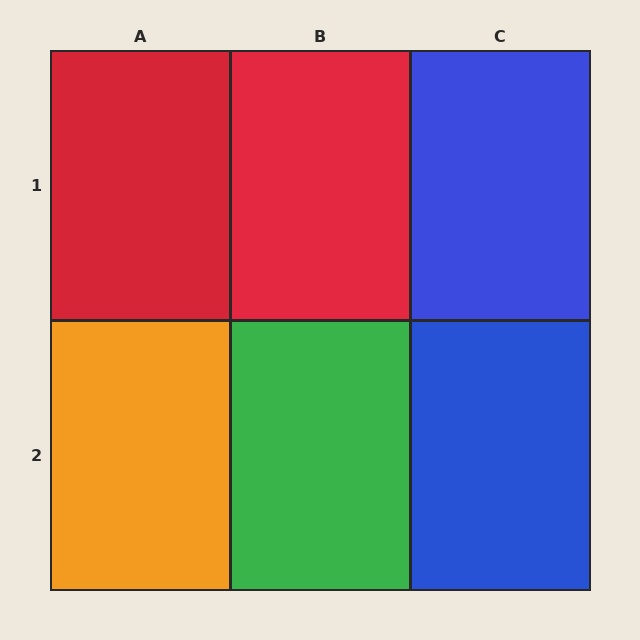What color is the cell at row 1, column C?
Blue.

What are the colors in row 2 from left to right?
Orange, green, blue.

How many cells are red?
2 cells are red.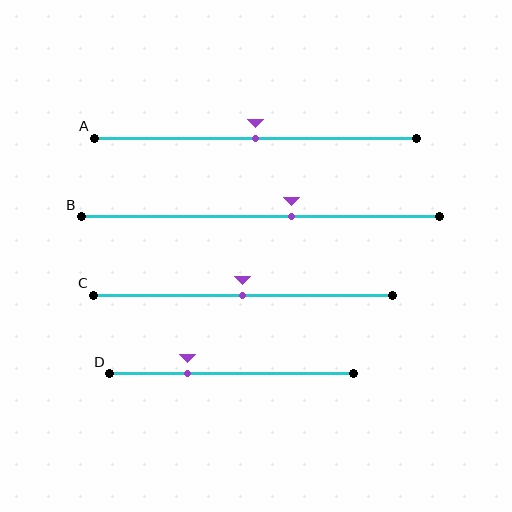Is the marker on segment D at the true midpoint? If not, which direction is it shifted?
No, the marker on segment D is shifted to the left by about 18% of the segment length.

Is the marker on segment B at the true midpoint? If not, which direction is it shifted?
No, the marker on segment B is shifted to the right by about 9% of the segment length.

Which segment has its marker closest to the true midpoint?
Segment A has its marker closest to the true midpoint.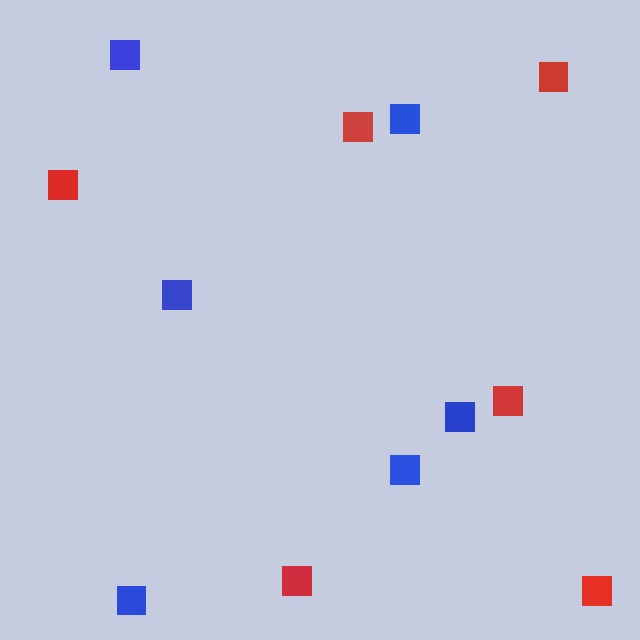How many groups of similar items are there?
There are 2 groups: one group of blue squares (6) and one group of red squares (6).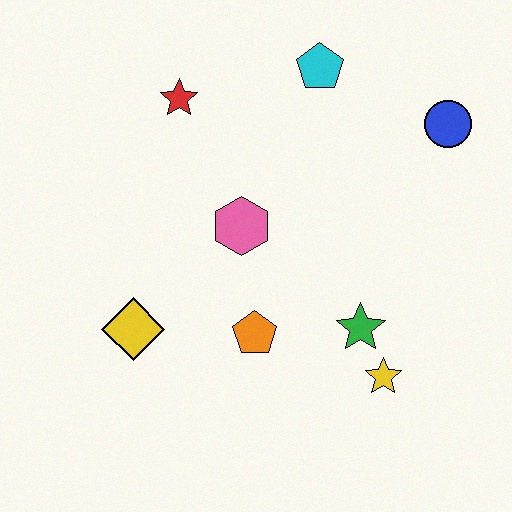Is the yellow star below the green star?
Yes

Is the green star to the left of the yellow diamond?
No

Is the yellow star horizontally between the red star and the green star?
No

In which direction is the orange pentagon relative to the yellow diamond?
The orange pentagon is to the right of the yellow diamond.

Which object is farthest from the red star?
The yellow star is farthest from the red star.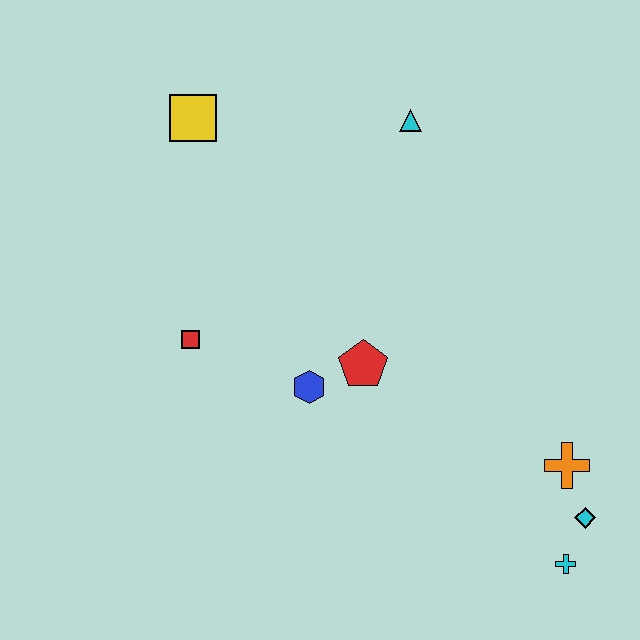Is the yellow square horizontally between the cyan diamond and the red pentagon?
No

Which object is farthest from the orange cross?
The yellow square is farthest from the orange cross.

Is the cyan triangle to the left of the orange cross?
Yes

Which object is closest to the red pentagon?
The blue hexagon is closest to the red pentagon.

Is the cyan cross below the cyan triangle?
Yes